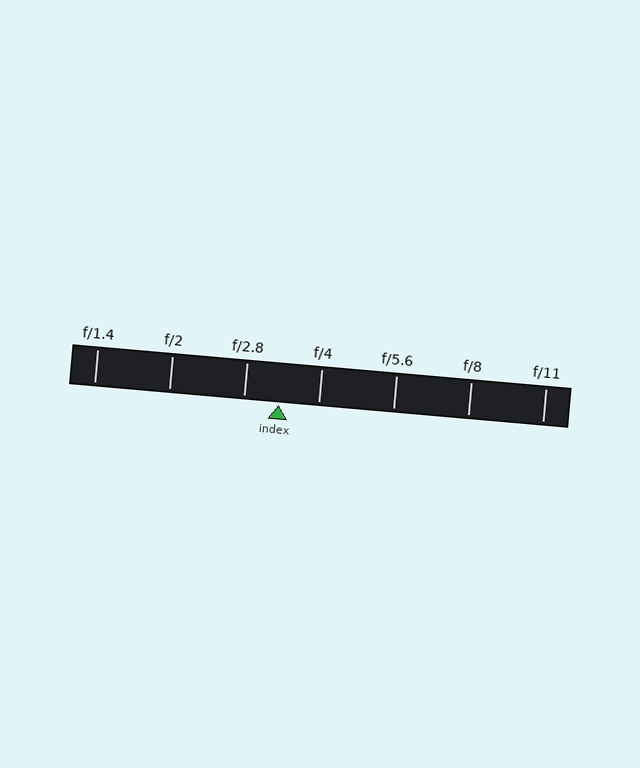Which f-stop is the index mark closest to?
The index mark is closest to f/2.8.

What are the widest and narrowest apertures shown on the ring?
The widest aperture shown is f/1.4 and the narrowest is f/11.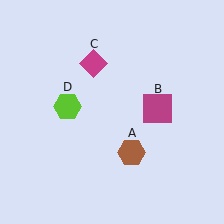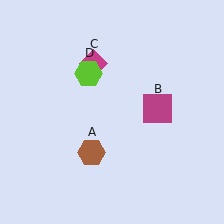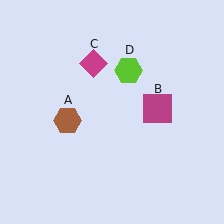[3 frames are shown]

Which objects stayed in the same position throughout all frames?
Magenta square (object B) and magenta diamond (object C) remained stationary.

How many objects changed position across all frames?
2 objects changed position: brown hexagon (object A), lime hexagon (object D).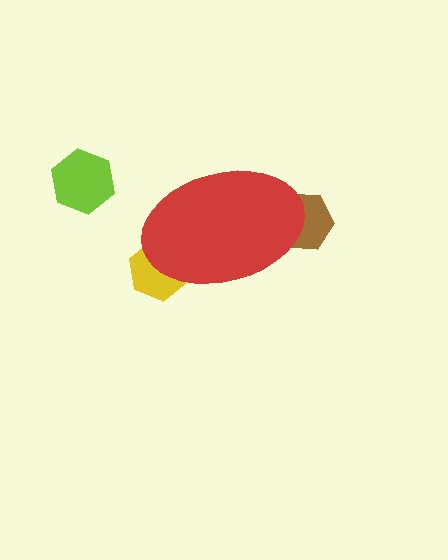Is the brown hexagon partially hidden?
Yes, the brown hexagon is partially hidden behind the red ellipse.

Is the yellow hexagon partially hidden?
Yes, the yellow hexagon is partially hidden behind the red ellipse.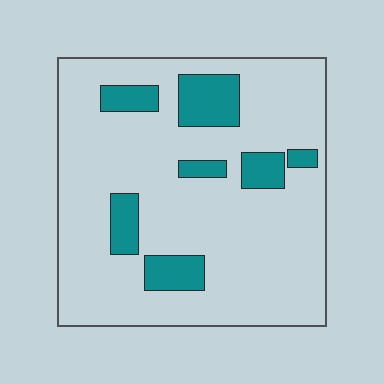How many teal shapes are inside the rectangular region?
7.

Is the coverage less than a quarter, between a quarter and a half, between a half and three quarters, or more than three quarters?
Less than a quarter.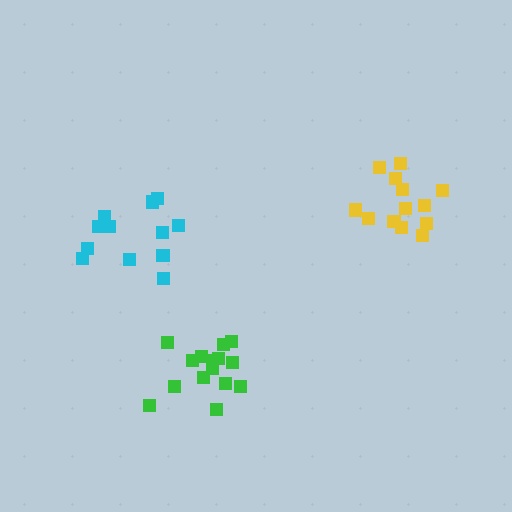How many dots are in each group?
Group 1: 15 dots, Group 2: 12 dots, Group 3: 13 dots (40 total).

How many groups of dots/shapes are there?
There are 3 groups.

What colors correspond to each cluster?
The clusters are colored: green, cyan, yellow.